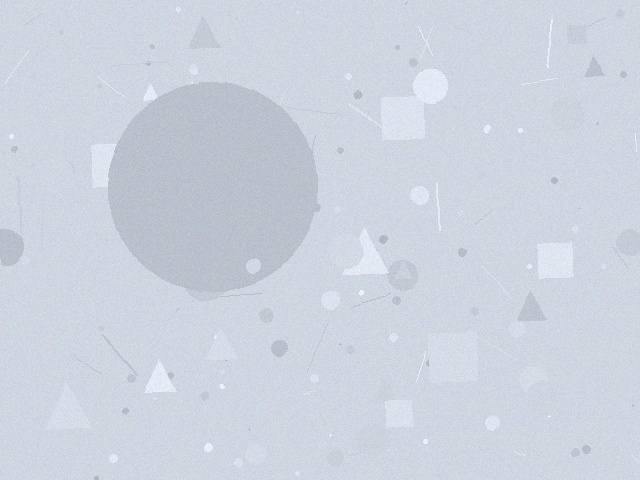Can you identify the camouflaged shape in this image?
The camouflaged shape is a circle.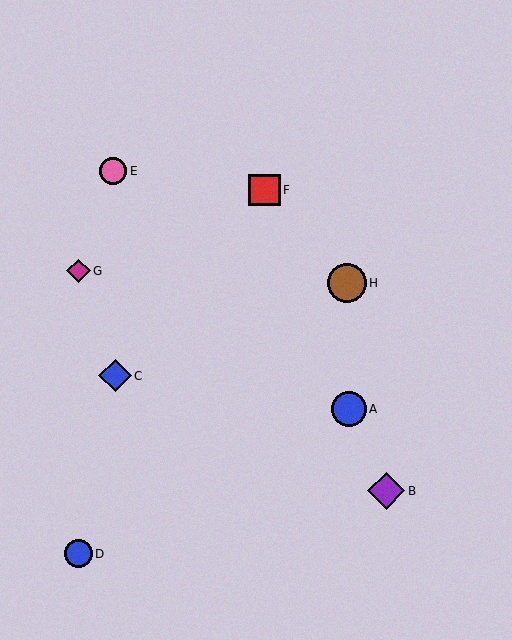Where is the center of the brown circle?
The center of the brown circle is at (347, 283).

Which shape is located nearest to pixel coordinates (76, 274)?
The magenta diamond (labeled G) at (78, 271) is nearest to that location.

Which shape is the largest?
The brown circle (labeled H) is the largest.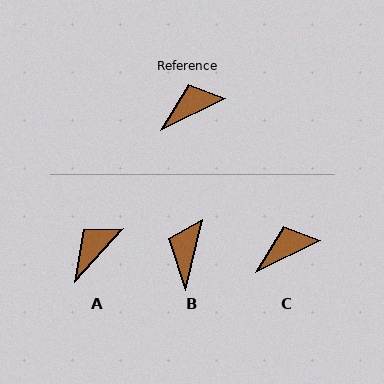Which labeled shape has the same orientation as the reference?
C.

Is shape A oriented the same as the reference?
No, it is off by about 22 degrees.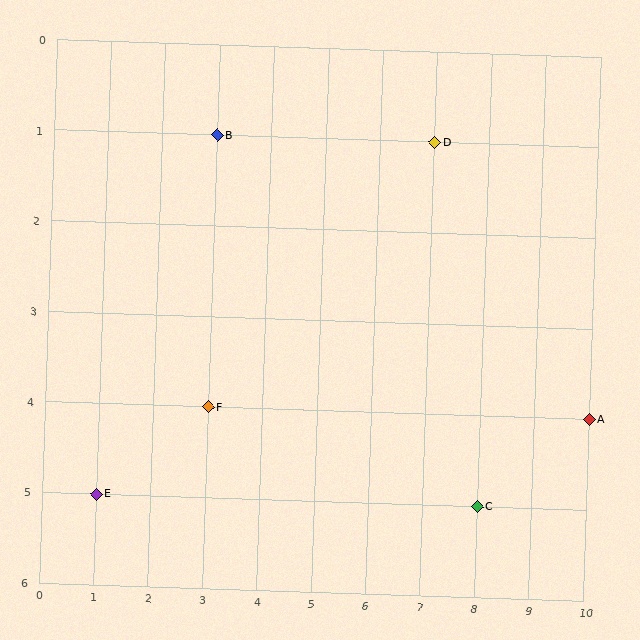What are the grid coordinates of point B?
Point B is at grid coordinates (3, 1).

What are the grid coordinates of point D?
Point D is at grid coordinates (7, 1).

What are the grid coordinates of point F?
Point F is at grid coordinates (3, 4).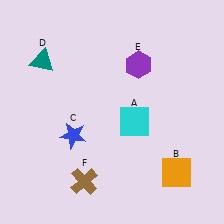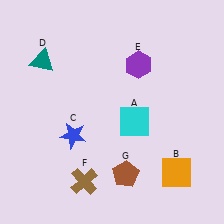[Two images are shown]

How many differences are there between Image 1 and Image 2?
There is 1 difference between the two images.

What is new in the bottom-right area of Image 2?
A brown pentagon (G) was added in the bottom-right area of Image 2.